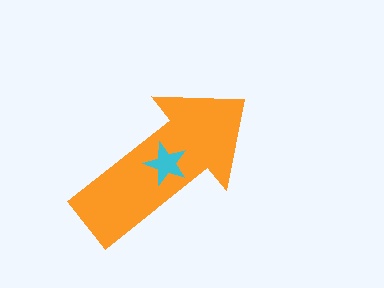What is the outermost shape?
The orange arrow.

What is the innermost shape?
The cyan star.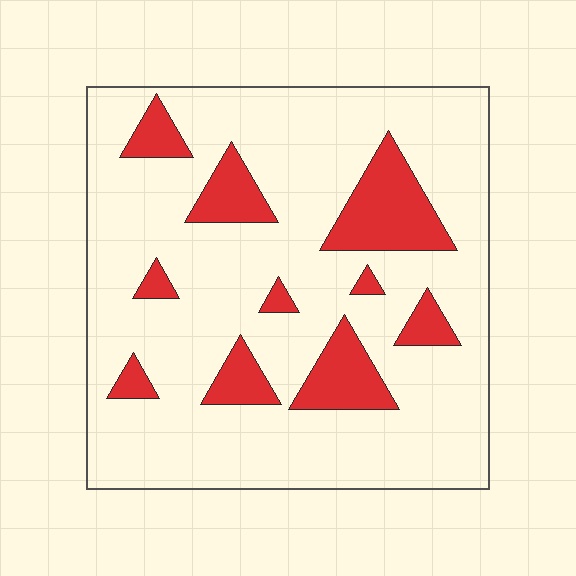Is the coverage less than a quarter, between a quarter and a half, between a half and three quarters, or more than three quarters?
Less than a quarter.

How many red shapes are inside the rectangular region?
10.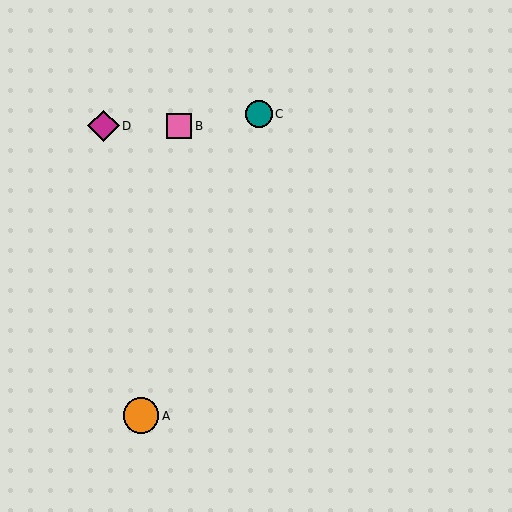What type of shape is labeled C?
Shape C is a teal circle.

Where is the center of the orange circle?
The center of the orange circle is at (141, 416).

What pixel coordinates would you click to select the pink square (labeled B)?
Click at (179, 126) to select the pink square B.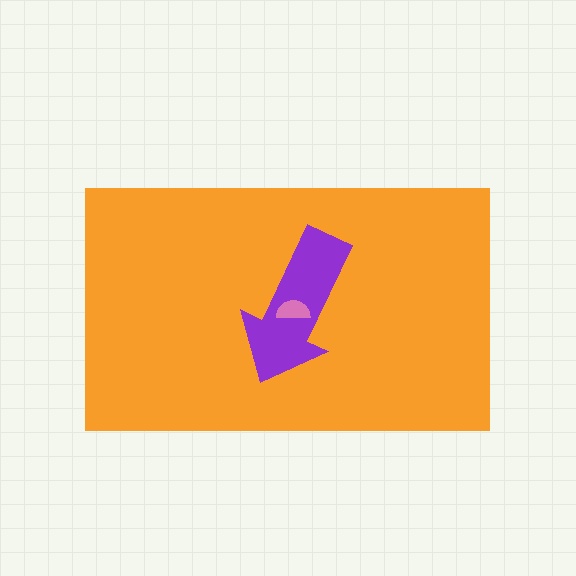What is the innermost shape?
The pink semicircle.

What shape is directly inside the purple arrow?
The pink semicircle.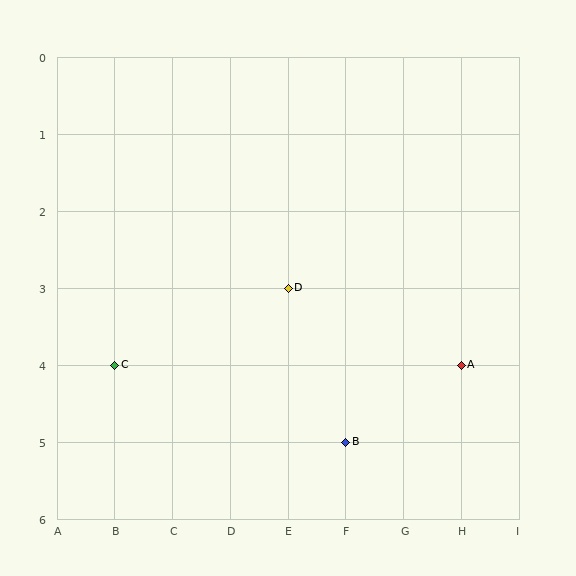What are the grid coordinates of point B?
Point B is at grid coordinates (F, 5).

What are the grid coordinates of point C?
Point C is at grid coordinates (B, 4).